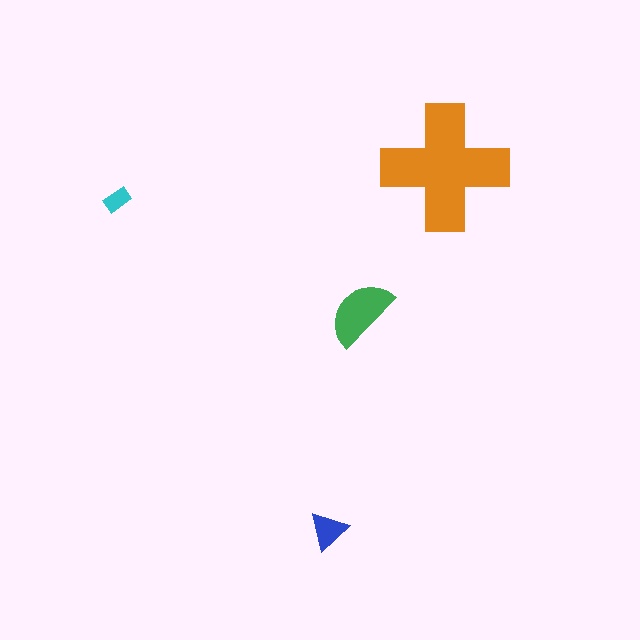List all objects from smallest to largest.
The cyan rectangle, the blue triangle, the green semicircle, the orange cross.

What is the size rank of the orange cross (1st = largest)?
1st.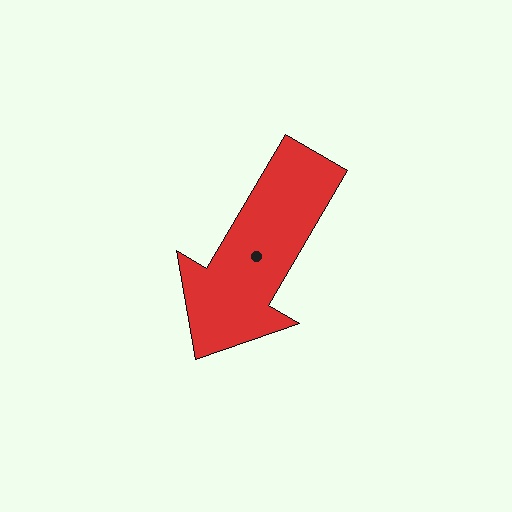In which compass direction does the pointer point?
Southwest.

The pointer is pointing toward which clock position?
Roughly 7 o'clock.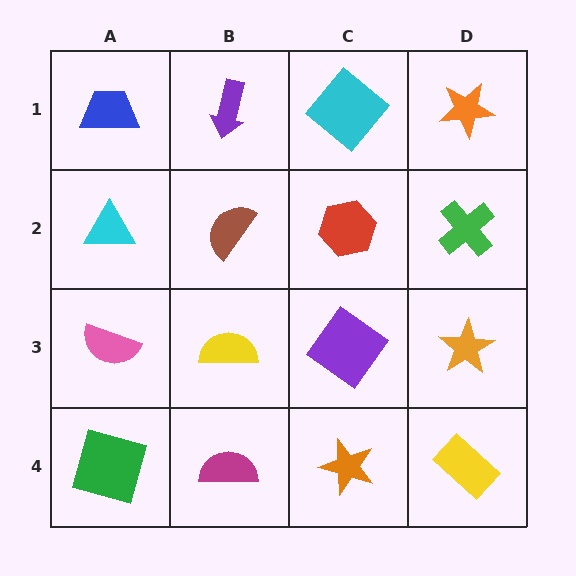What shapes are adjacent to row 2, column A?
A blue trapezoid (row 1, column A), a pink semicircle (row 3, column A), a brown semicircle (row 2, column B).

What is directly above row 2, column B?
A purple arrow.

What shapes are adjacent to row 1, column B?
A brown semicircle (row 2, column B), a blue trapezoid (row 1, column A), a cyan diamond (row 1, column C).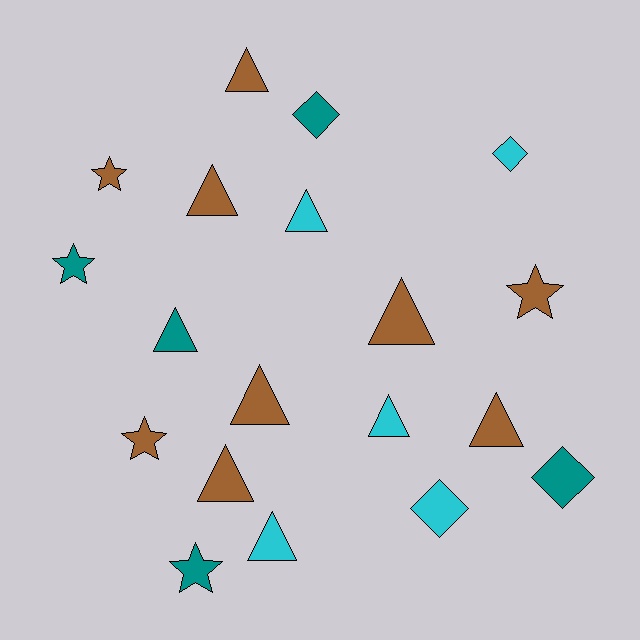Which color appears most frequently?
Brown, with 9 objects.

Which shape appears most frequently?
Triangle, with 10 objects.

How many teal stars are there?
There are 2 teal stars.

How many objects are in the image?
There are 19 objects.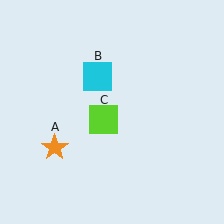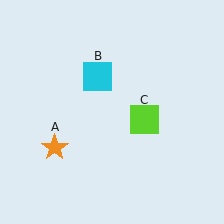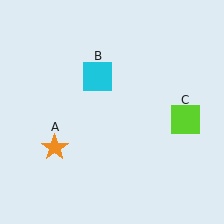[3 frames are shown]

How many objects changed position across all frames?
1 object changed position: lime square (object C).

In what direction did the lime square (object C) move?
The lime square (object C) moved right.